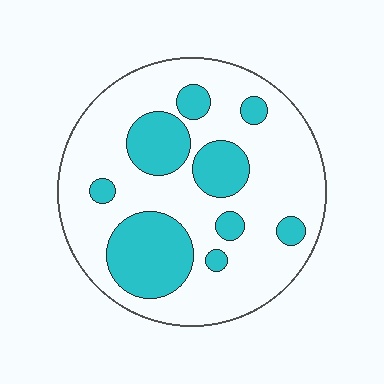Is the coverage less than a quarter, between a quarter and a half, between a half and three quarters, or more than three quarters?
Between a quarter and a half.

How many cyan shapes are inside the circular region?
9.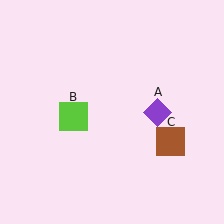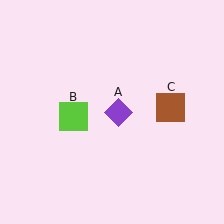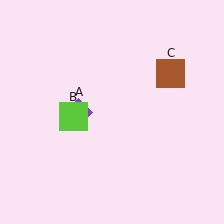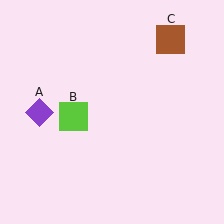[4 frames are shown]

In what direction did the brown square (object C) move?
The brown square (object C) moved up.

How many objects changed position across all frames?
2 objects changed position: purple diamond (object A), brown square (object C).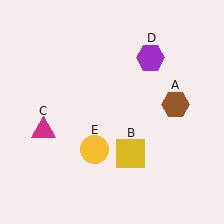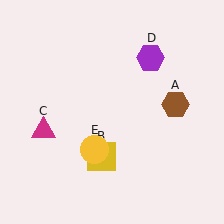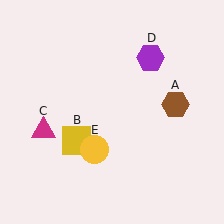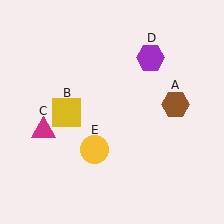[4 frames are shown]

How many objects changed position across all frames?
1 object changed position: yellow square (object B).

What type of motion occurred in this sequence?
The yellow square (object B) rotated clockwise around the center of the scene.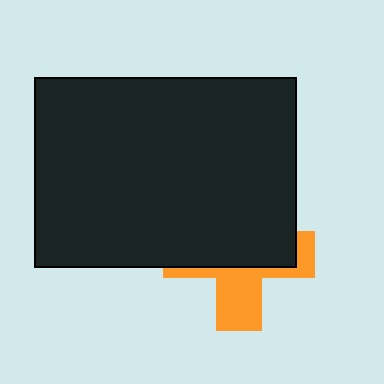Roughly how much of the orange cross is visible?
A small part of it is visible (roughly 39%).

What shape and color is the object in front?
The object in front is a black rectangle.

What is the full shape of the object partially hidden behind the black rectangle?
The partially hidden object is an orange cross.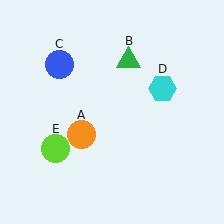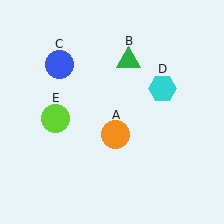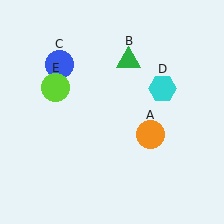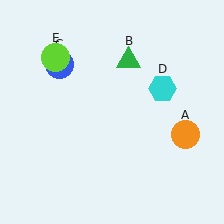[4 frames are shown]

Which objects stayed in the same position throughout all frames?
Green triangle (object B) and blue circle (object C) and cyan hexagon (object D) remained stationary.